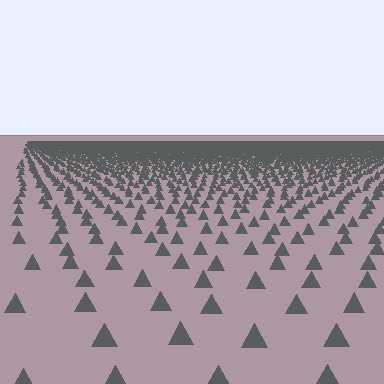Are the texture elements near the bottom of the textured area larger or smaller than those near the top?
Larger. Near the bottom, elements are closer to the viewer and appear at a bigger on-screen size.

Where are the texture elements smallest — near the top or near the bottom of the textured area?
Near the top.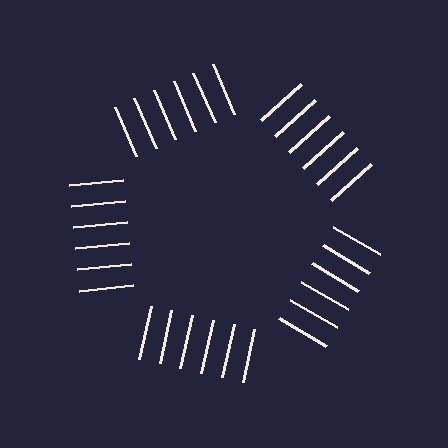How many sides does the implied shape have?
5 sides — the line-ends trace a pentagon.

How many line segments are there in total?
30 — 6 along each of the 5 edges.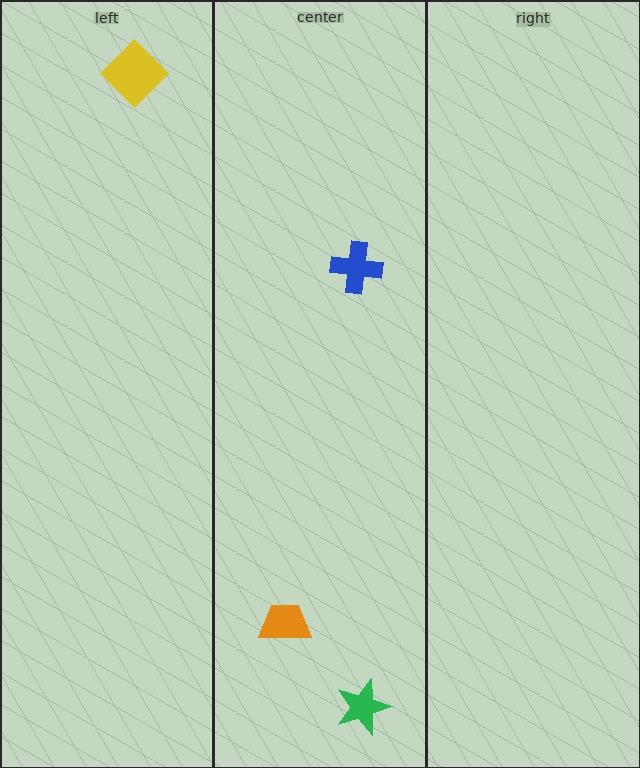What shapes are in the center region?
The blue cross, the orange trapezoid, the green star.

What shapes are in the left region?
The yellow diamond.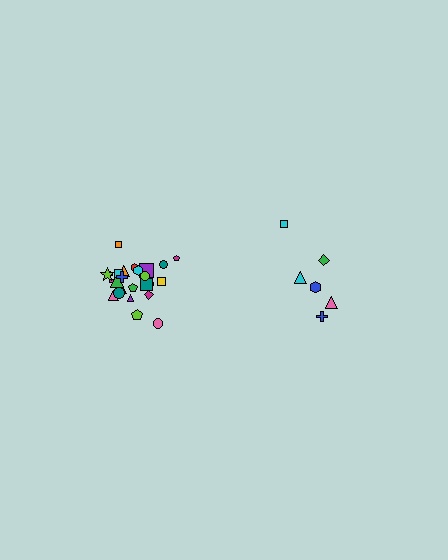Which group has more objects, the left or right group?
The left group.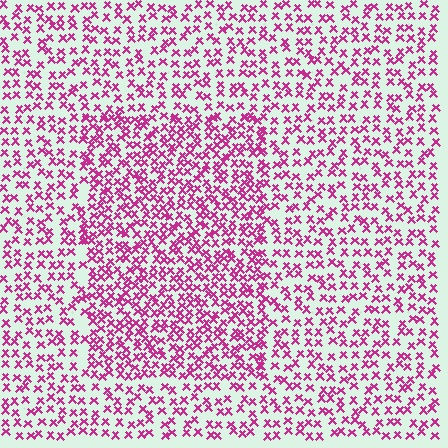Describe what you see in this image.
The image contains small magenta elements arranged at two different densities. A rectangle-shaped region is visible where the elements are more densely packed than the surrounding area.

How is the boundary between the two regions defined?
The boundary is defined by a change in element density (approximately 1.6x ratio). All elements are the same color, size, and shape.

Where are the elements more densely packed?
The elements are more densely packed inside the rectangle boundary.